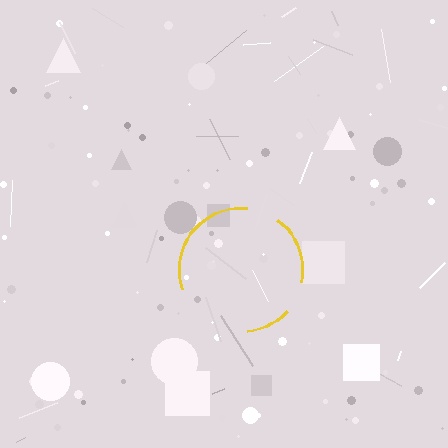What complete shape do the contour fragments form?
The contour fragments form a circle.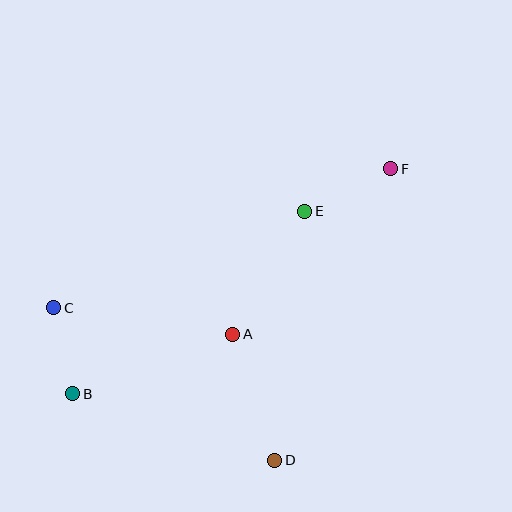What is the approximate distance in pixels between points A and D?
The distance between A and D is approximately 133 pixels.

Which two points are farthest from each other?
Points B and F are farthest from each other.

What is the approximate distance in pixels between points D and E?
The distance between D and E is approximately 251 pixels.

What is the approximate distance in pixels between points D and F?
The distance between D and F is approximately 314 pixels.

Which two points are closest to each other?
Points B and C are closest to each other.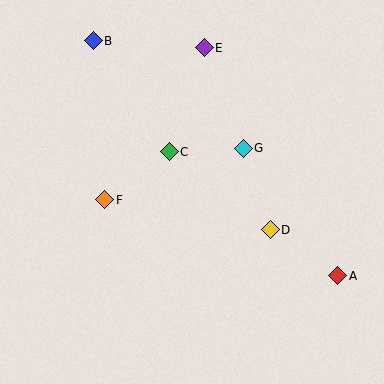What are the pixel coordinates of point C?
Point C is at (169, 152).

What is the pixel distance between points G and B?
The distance between G and B is 185 pixels.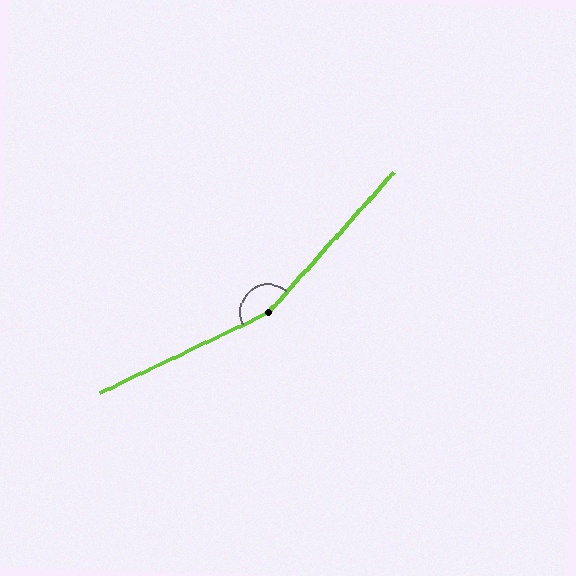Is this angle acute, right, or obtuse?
It is obtuse.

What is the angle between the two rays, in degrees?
Approximately 157 degrees.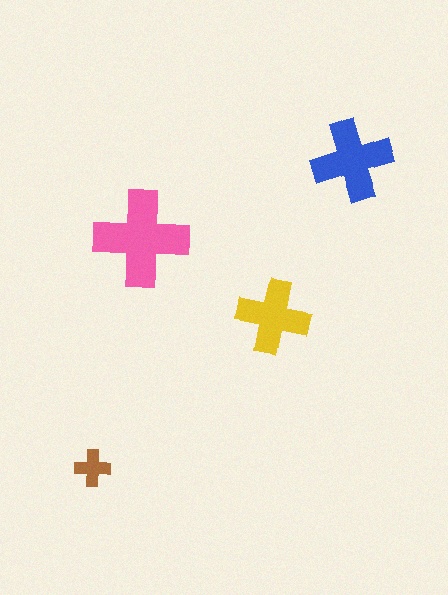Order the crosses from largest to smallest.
the pink one, the blue one, the yellow one, the brown one.